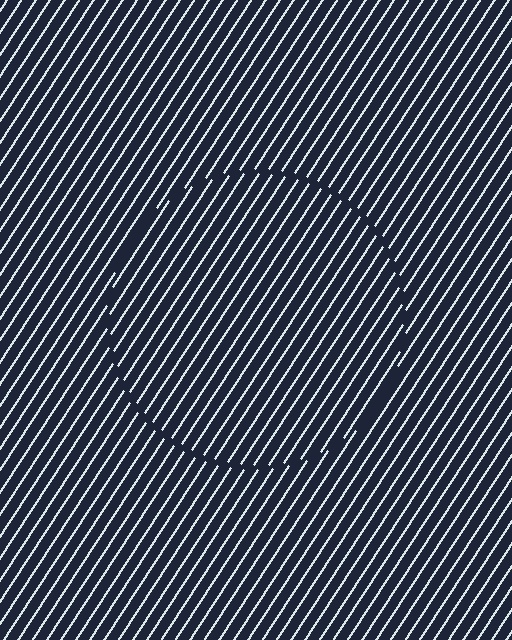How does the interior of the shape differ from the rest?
The interior of the shape contains the same grating, shifted by half a period — the contour is defined by the phase discontinuity where line-ends from the inner and outer gratings abut.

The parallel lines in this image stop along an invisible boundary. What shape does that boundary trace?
An illusory circle. The interior of the shape contains the same grating, shifted by half a period — the contour is defined by the phase discontinuity where line-ends from the inner and outer gratings abut.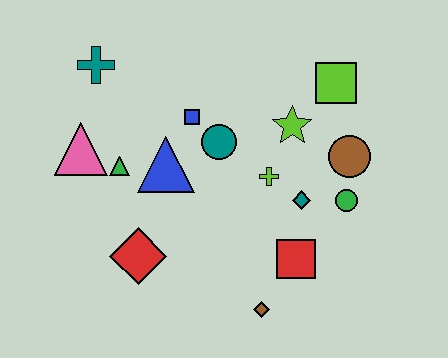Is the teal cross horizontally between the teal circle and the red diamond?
No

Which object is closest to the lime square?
The lime star is closest to the lime square.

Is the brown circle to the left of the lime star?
No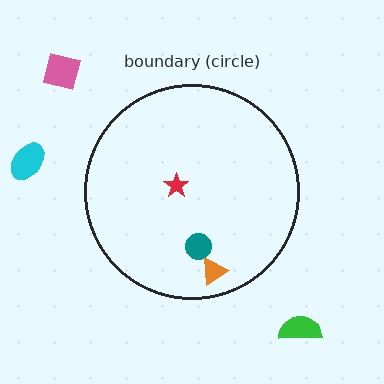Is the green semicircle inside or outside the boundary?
Outside.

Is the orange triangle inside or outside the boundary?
Inside.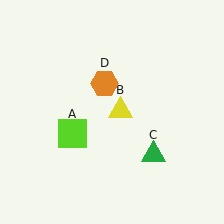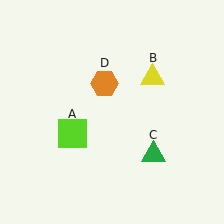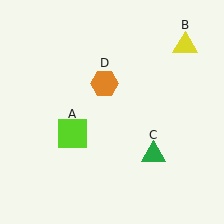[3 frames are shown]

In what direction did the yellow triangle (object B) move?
The yellow triangle (object B) moved up and to the right.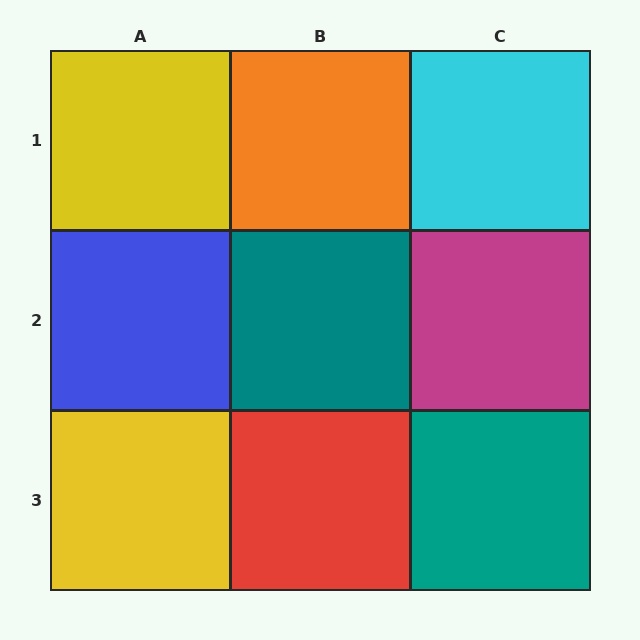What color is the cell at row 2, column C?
Magenta.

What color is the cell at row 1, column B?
Orange.